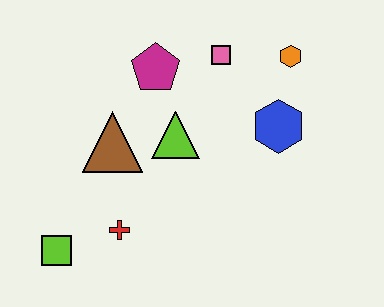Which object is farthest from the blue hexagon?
The lime square is farthest from the blue hexagon.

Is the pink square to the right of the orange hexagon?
No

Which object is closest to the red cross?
The lime square is closest to the red cross.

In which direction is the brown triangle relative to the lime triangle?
The brown triangle is to the left of the lime triangle.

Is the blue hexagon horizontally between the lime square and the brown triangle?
No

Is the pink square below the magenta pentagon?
No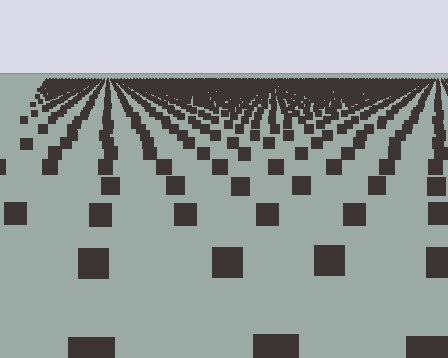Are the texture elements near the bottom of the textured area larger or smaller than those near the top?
Larger. Near the bottom, elements are closer to the viewer and appear at a bigger on-screen size.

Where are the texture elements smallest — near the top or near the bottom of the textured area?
Near the top.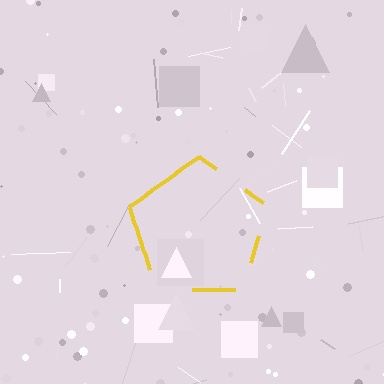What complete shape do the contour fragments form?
The contour fragments form a pentagon.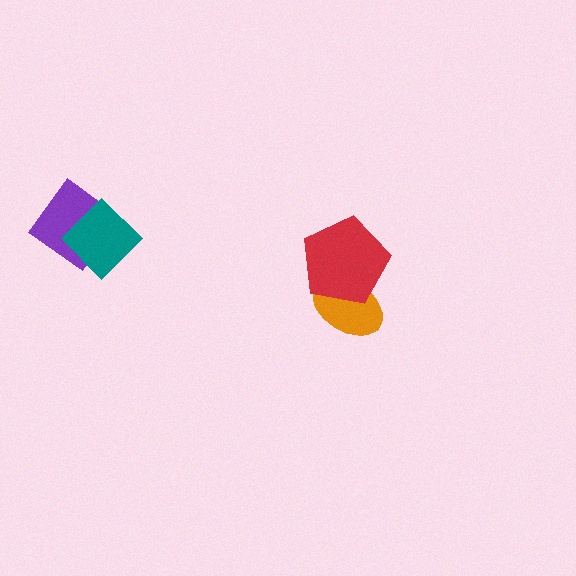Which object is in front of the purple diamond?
The teal diamond is in front of the purple diamond.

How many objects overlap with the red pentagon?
1 object overlaps with the red pentagon.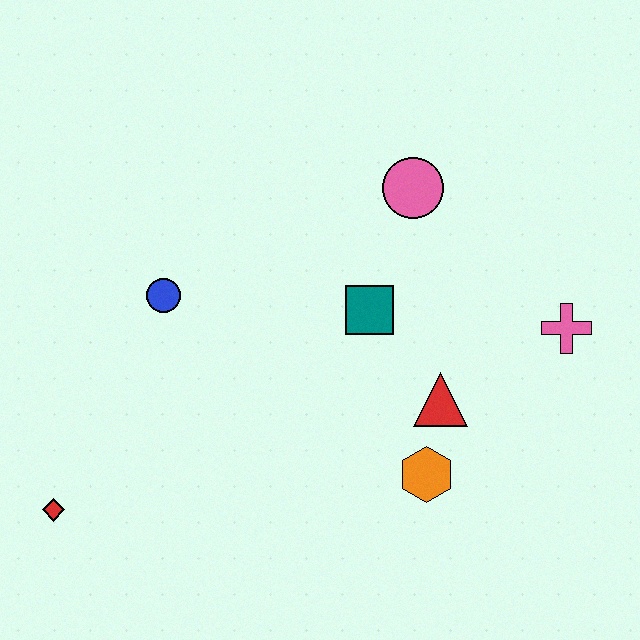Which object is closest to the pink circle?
The teal square is closest to the pink circle.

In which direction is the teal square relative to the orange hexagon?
The teal square is above the orange hexagon.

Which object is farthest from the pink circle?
The red diamond is farthest from the pink circle.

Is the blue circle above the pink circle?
No